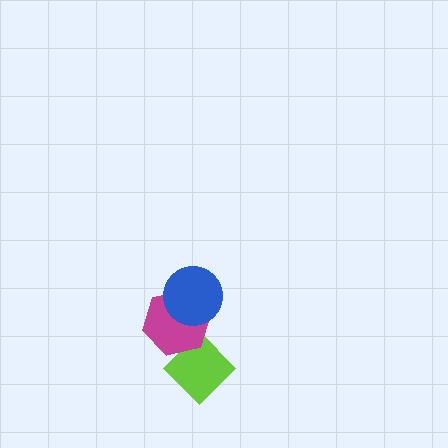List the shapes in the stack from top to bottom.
From top to bottom: the blue circle, the magenta hexagon, the lime diamond.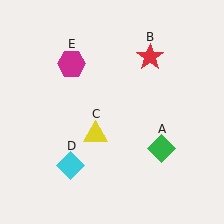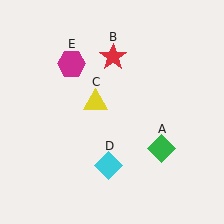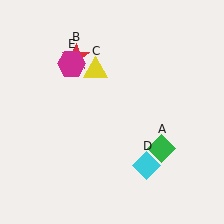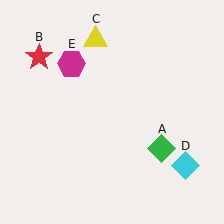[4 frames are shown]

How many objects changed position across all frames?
3 objects changed position: red star (object B), yellow triangle (object C), cyan diamond (object D).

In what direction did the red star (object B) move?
The red star (object B) moved left.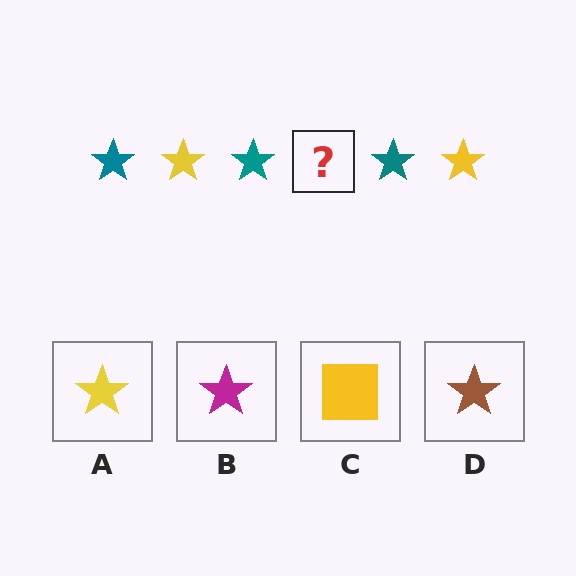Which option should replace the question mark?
Option A.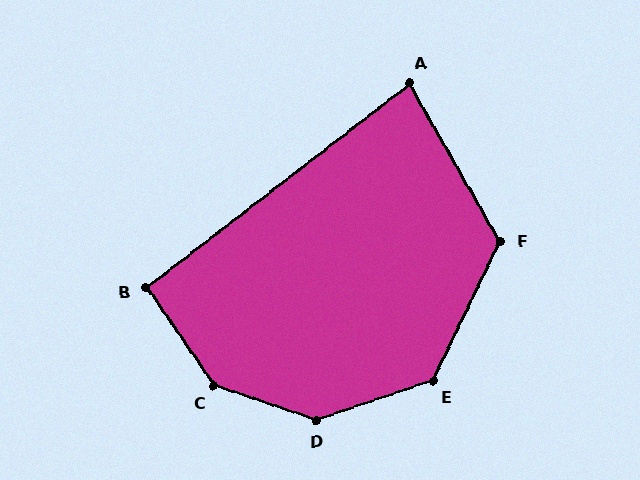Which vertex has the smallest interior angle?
A, at approximately 82 degrees.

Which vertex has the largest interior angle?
C, at approximately 143 degrees.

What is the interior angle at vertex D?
Approximately 142 degrees (obtuse).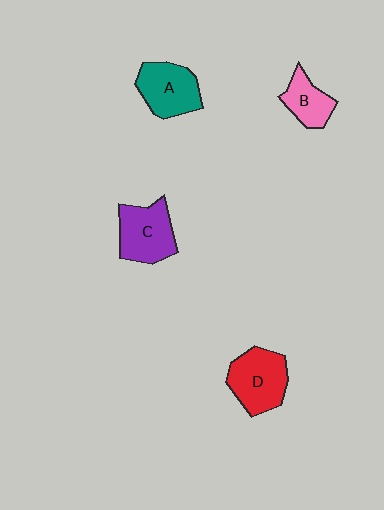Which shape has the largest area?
Shape D (red).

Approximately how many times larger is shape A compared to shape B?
Approximately 1.4 times.